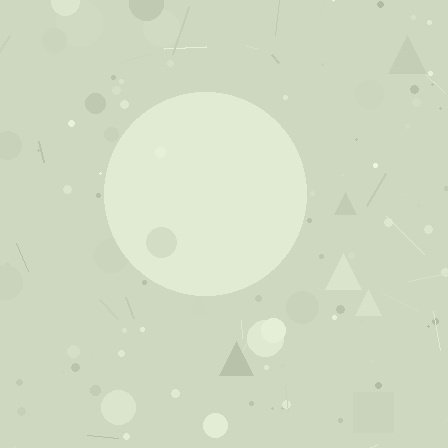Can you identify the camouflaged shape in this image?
The camouflaged shape is a circle.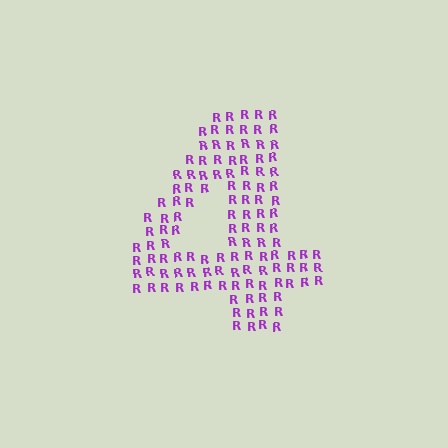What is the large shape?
The large shape is the digit 4.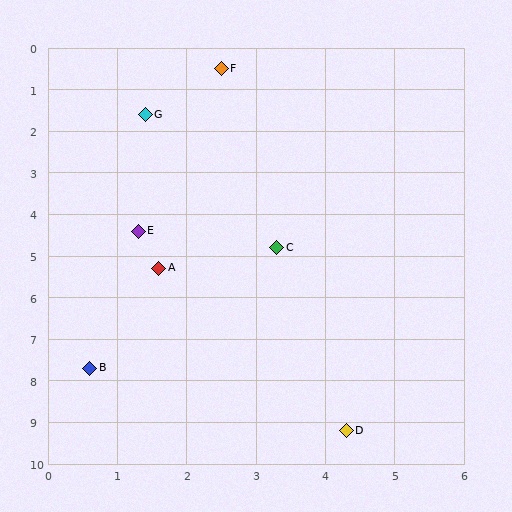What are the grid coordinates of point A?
Point A is at approximately (1.6, 5.3).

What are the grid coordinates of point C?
Point C is at approximately (3.3, 4.8).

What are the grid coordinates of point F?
Point F is at approximately (2.5, 0.5).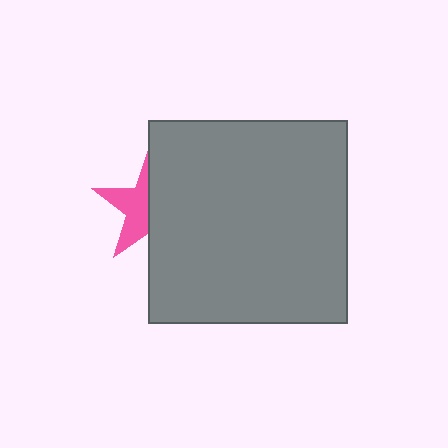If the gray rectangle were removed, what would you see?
You would see the complete pink star.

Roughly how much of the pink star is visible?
About half of it is visible (roughly 46%).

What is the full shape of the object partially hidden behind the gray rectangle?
The partially hidden object is a pink star.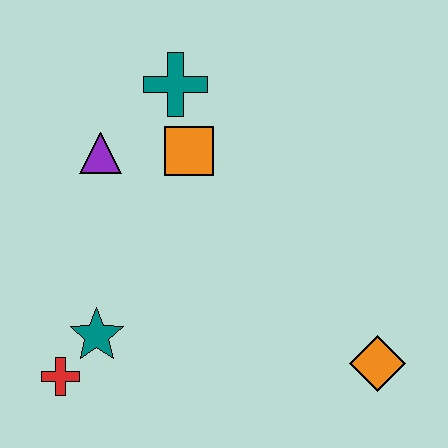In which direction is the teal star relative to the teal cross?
The teal star is below the teal cross.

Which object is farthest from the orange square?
The orange diamond is farthest from the orange square.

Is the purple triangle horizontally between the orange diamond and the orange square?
No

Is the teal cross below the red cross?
No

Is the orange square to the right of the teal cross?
Yes